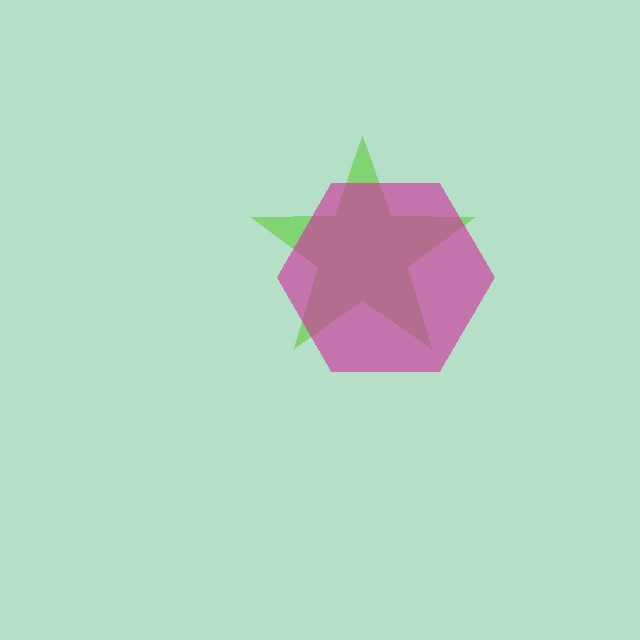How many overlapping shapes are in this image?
There are 2 overlapping shapes in the image.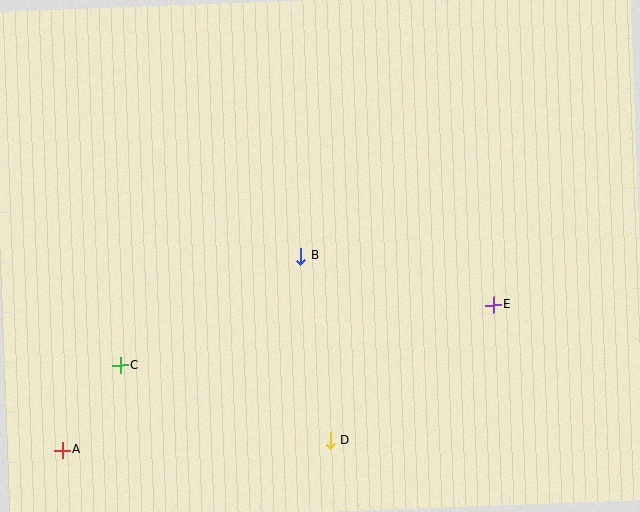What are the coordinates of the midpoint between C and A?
The midpoint between C and A is at (91, 408).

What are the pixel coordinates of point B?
Point B is at (301, 256).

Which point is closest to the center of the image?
Point B at (301, 256) is closest to the center.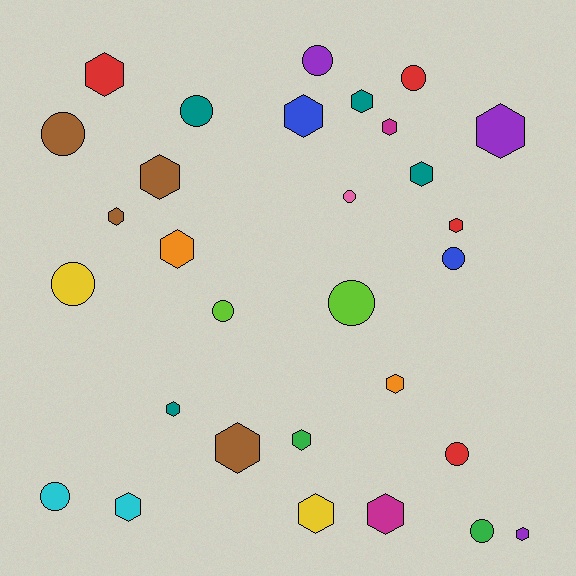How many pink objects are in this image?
There is 1 pink object.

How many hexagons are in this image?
There are 18 hexagons.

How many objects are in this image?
There are 30 objects.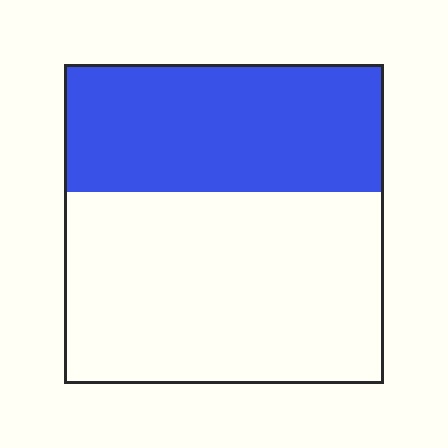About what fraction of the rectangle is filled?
About two fifths (2/5).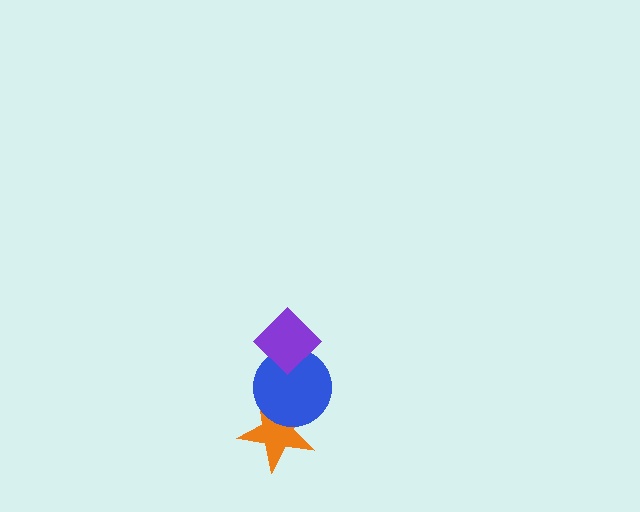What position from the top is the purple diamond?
The purple diamond is 1st from the top.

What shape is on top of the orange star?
The blue circle is on top of the orange star.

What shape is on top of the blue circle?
The purple diamond is on top of the blue circle.